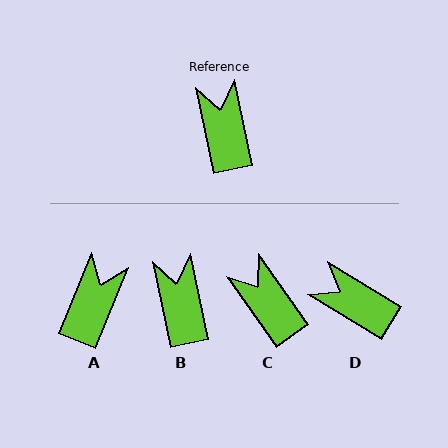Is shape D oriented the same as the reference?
No, it is off by about 47 degrees.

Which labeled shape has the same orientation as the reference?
B.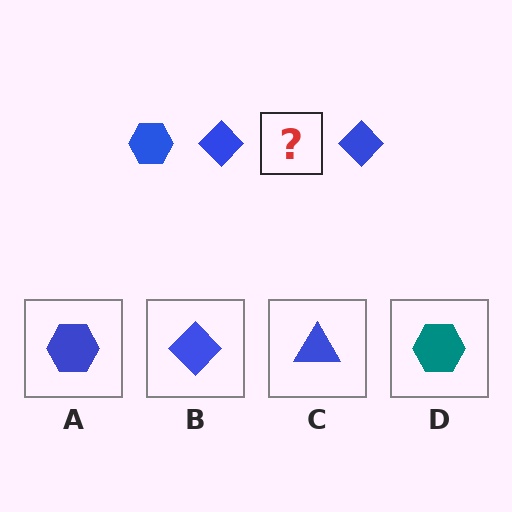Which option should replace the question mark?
Option A.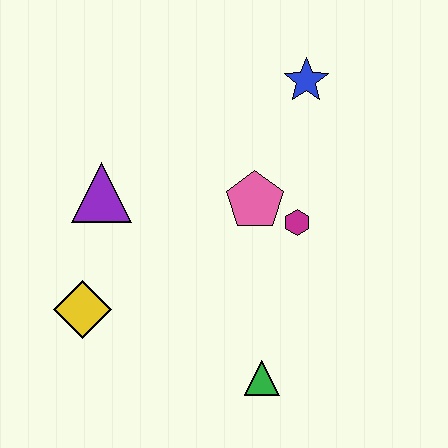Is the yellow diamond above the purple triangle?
No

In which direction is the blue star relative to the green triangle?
The blue star is above the green triangle.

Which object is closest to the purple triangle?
The yellow diamond is closest to the purple triangle.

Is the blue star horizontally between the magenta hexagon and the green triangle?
No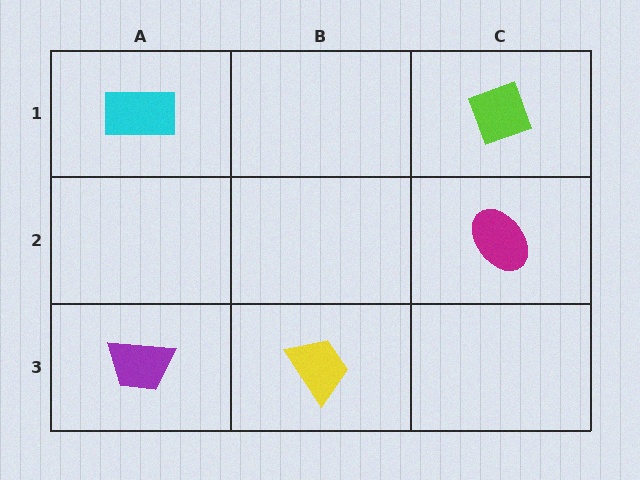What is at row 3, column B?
A yellow trapezoid.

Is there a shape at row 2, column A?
No, that cell is empty.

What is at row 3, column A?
A purple trapezoid.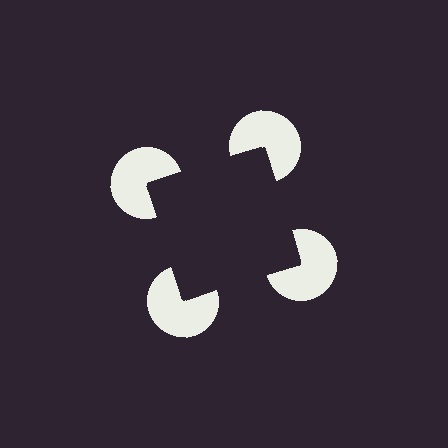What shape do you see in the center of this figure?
An illusory square — its edges are inferred from the aligned wedge cuts in the pac-man discs, not physically drawn.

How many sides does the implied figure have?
4 sides.